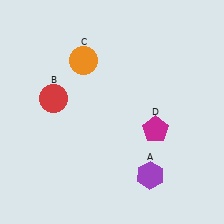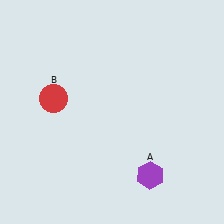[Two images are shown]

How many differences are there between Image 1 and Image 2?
There are 2 differences between the two images.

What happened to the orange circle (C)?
The orange circle (C) was removed in Image 2. It was in the top-left area of Image 1.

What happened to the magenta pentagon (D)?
The magenta pentagon (D) was removed in Image 2. It was in the bottom-right area of Image 1.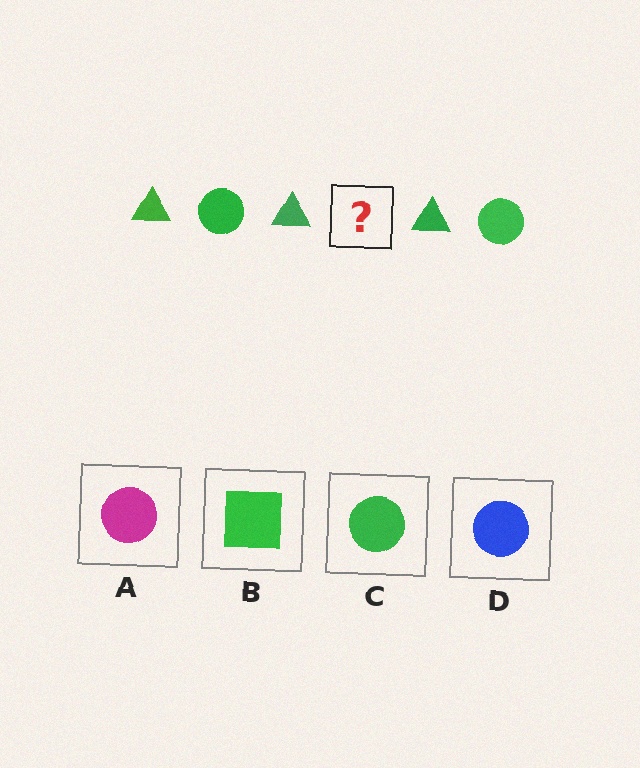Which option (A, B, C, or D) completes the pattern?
C.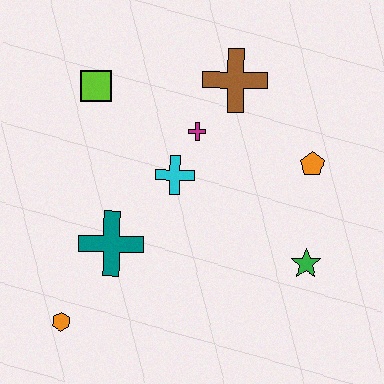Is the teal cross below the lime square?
Yes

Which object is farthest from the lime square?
The green star is farthest from the lime square.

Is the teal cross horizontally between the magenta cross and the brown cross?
No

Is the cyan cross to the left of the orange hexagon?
No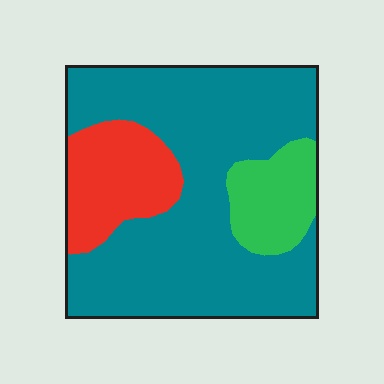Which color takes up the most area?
Teal, at roughly 70%.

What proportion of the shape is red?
Red covers 18% of the shape.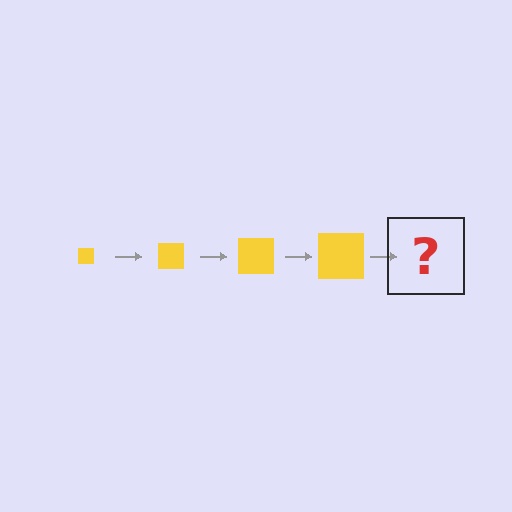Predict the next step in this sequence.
The next step is a yellow square, larger than the previous one.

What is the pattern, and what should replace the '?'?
The pattern is that the square gets progressively larger each step. The '?' should be a yellow square, larger than the previous one.